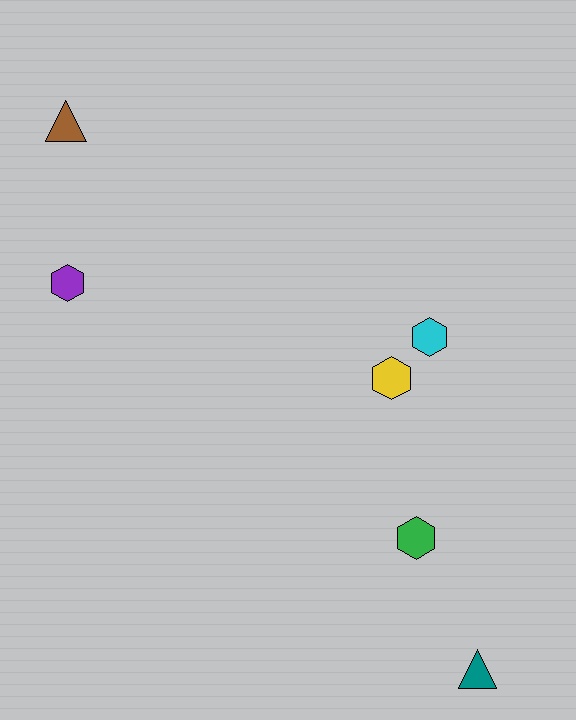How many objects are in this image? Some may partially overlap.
There are 6 objects.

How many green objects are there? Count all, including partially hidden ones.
There is 1 green object.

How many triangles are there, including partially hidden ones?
There are 2 triangles.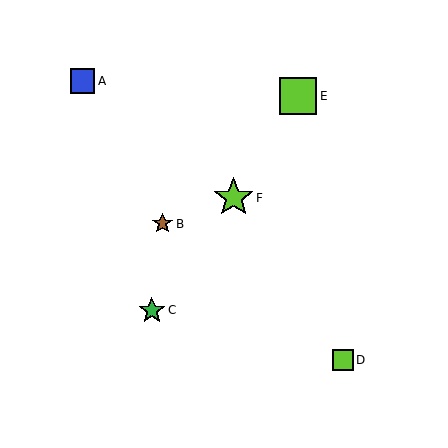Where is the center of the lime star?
The center of the lime star is at (234, 198).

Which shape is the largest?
The lime star (labeled F) is the largest.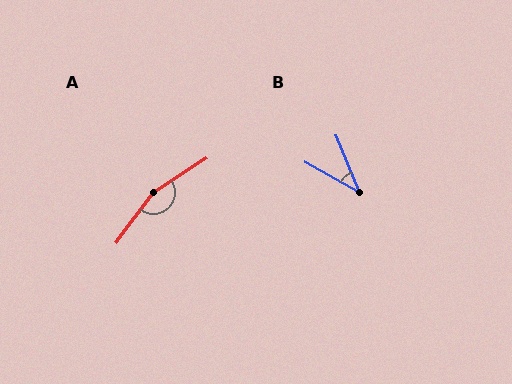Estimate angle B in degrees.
Approximately 39 degrees.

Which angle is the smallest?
B, at approximately 39 degrees.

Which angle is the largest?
A, at approximately 160 degrees.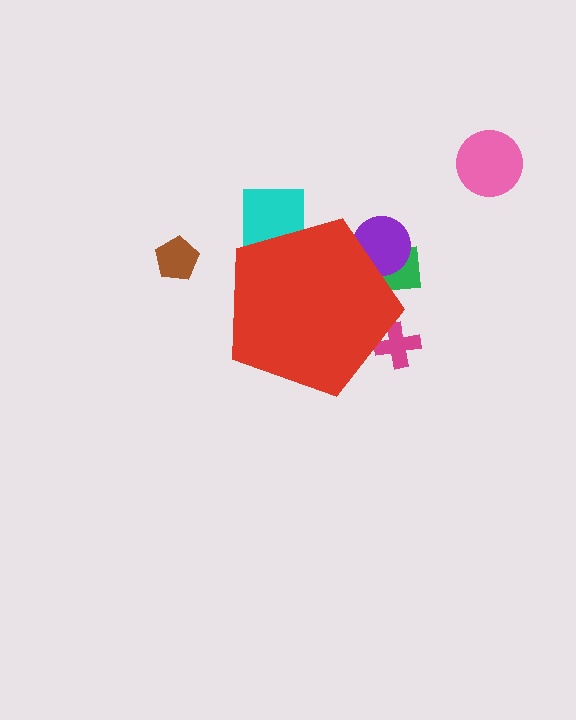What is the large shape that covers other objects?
A red pentagon.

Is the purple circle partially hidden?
Yes, the purple circle is partially hidden behind the red pentagon.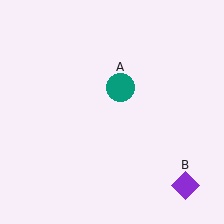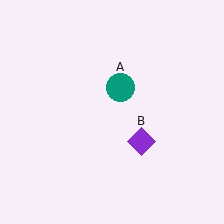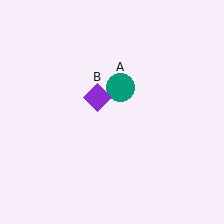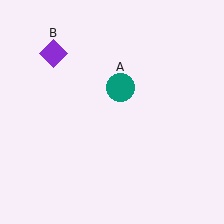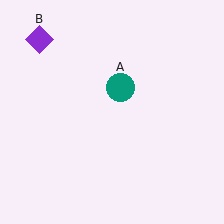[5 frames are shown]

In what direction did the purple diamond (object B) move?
The purple diamond (object B) moved up and to the left.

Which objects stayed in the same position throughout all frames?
Teal circle (object A) remained stationary.